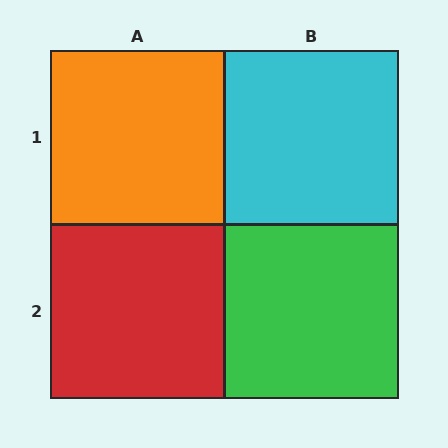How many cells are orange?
1 cell is orange.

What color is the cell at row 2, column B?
Green.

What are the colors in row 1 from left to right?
Orange, cyan.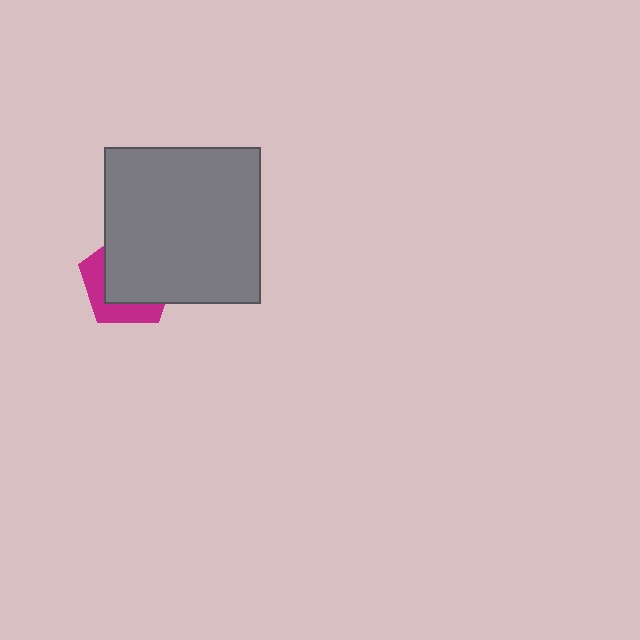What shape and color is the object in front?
The object in front is a gray square.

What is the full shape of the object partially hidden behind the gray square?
The partially hidden object is a magenta pentagon.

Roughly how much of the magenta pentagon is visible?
A small part of it is visible (roughly 36%).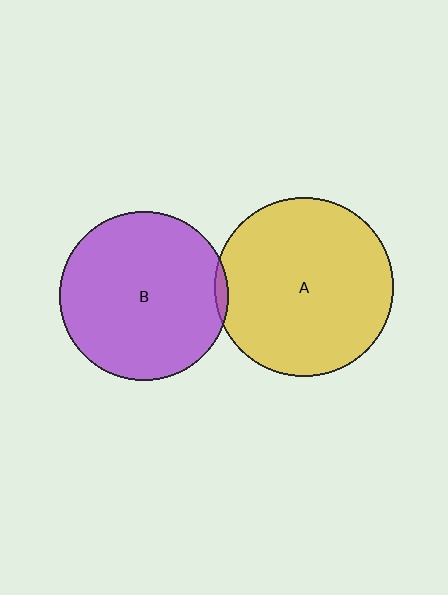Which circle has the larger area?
Circle A (yellow).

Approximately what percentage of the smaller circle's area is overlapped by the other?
Approximately 5%.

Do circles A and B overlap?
Yes.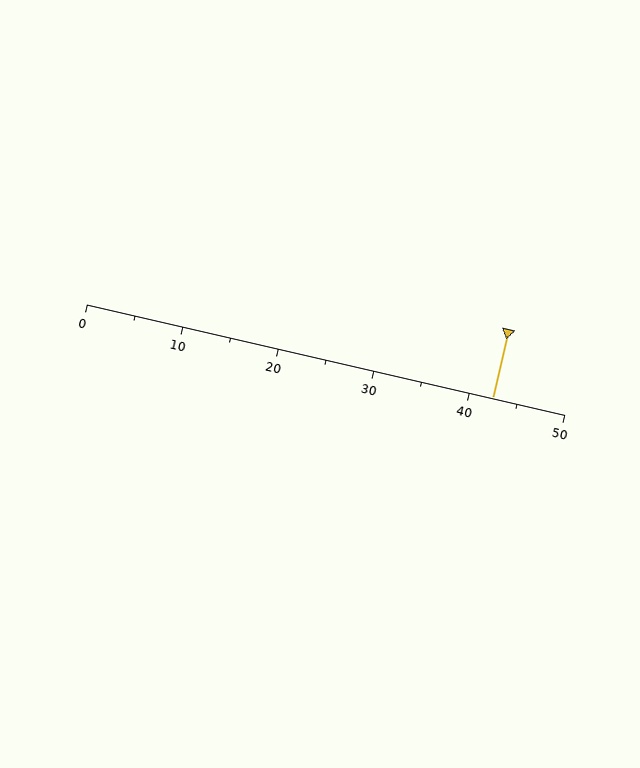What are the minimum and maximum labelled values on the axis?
The axis runs from 0 to 50.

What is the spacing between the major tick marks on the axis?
The major ticks are spaced 10 apart.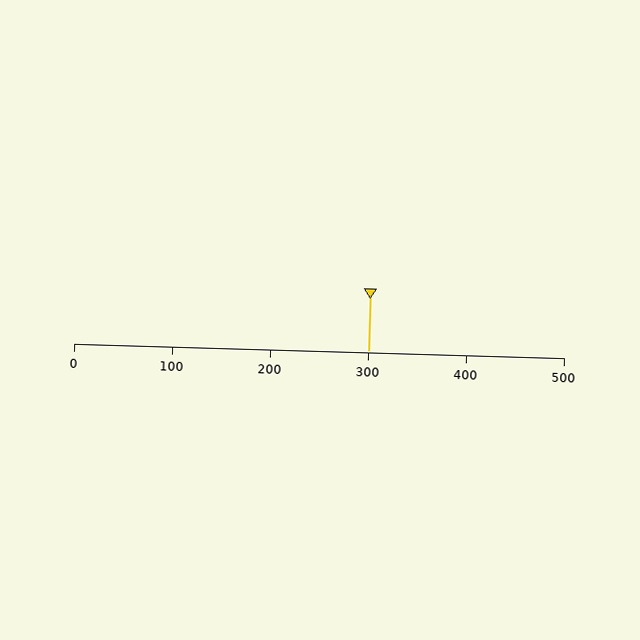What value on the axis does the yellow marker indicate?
The marker indicates approximately 300.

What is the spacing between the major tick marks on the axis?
The major ticks are spaced 100 apart.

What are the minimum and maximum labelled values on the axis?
The axis runs from 0 to 500.